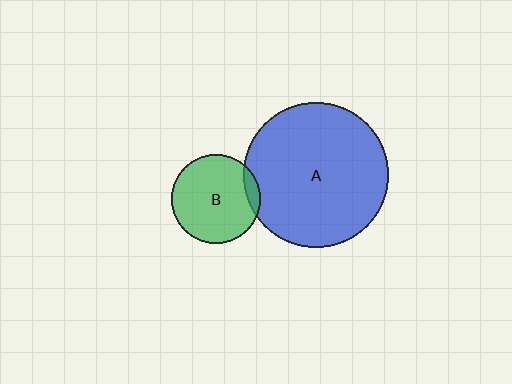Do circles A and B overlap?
Yes.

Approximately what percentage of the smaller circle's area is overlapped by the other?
Approximately 10%.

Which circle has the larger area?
Circle A (blue).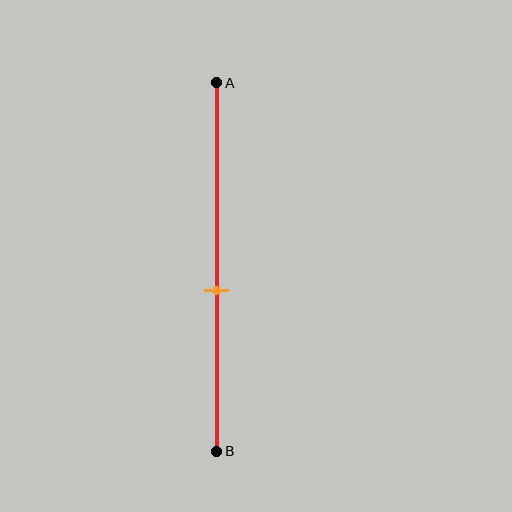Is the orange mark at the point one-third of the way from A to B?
No, the mark is at about 55% from A, not at the 33% one-third point.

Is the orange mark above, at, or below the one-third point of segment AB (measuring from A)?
The orange mark is below the one-third point of segment AB.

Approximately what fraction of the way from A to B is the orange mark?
The orange mark is approximately 55% of the way from A to B.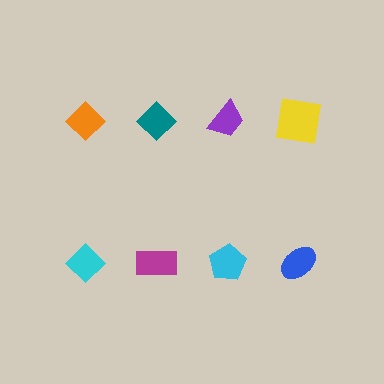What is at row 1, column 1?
An orange diamond.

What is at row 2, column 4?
A blue ellipse.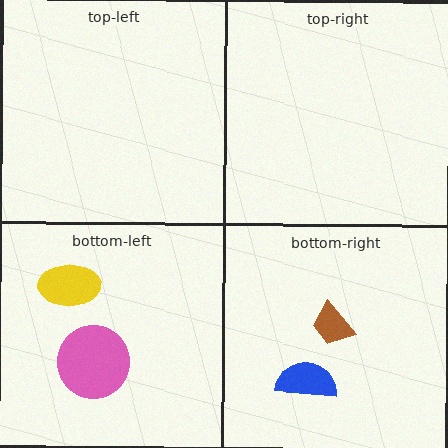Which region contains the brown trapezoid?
The bottom-right region.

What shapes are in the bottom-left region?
The yellow ellipse, the pink circle.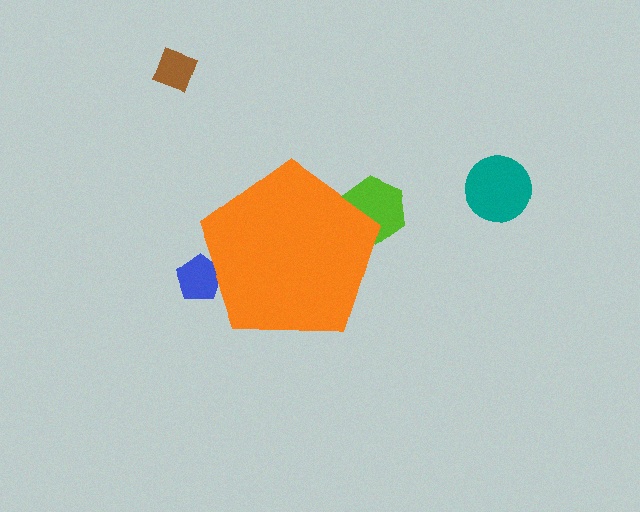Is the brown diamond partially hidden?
No, the brown diamond is fully visible.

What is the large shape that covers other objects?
An orange pentagon.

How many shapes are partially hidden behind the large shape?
2 shapes are partially hidden.